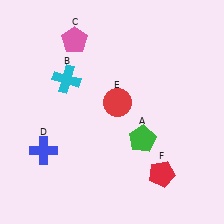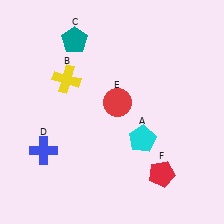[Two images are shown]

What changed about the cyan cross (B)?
In Image 1, B is cyan. In Image 2, it changed to yellow.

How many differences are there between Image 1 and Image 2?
There are 3 differences between the two images.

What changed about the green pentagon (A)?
In Image 1, A is green. In Image 2, it changed to cyan.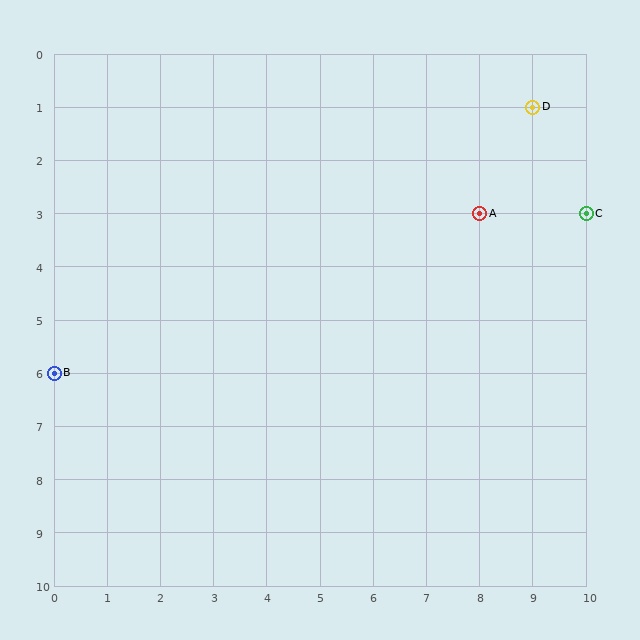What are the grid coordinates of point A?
Point A is at grid coordinates (8, 3).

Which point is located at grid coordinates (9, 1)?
Point D is at (9, 1).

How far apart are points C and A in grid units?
Points C and A are 2 columns apart.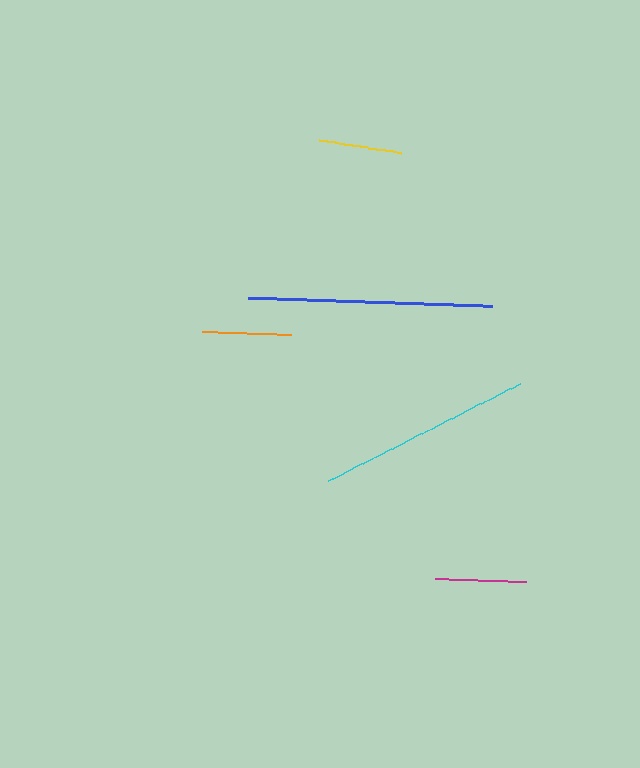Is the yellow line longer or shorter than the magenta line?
The magenta line is longer than the yellow line.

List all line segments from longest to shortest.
From longest to shortest: blue, cyan, magenta, orange, yellow.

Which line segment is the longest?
The blue line is the longest at approximately 244 pixels.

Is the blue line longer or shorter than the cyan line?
The blue line is longer than the cyan line.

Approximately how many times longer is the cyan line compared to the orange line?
The cyan line is approximately 2.4 times the length of the orange line.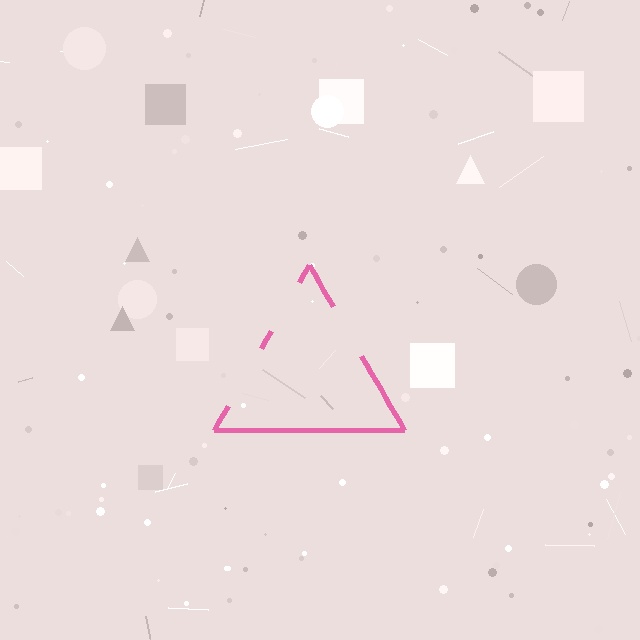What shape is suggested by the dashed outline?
The dashed outline suggests a triangle.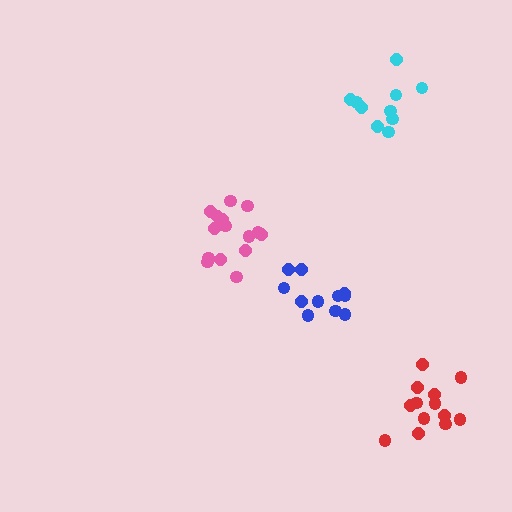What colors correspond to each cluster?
The clusters are colored: blue, pink, cyan, red.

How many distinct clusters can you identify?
There are 4 distinct clusters.